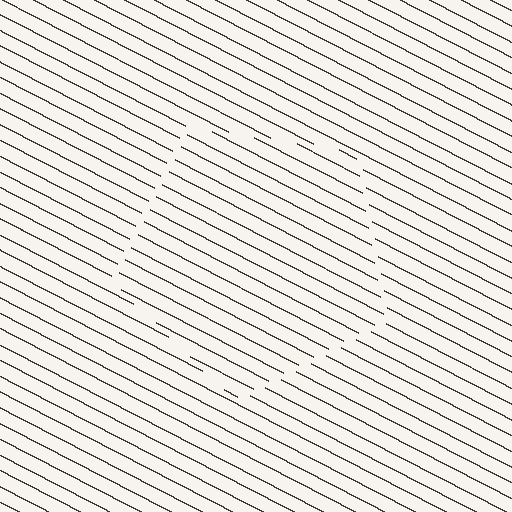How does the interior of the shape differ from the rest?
The interior of the shape contains the same grating, shifted by half a period — the contour is defined by the phase discontinuity where line-ends from the inner and outer gratings abut.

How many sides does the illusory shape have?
5 sides — the line-ends trace a pentagon.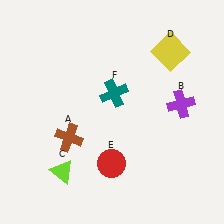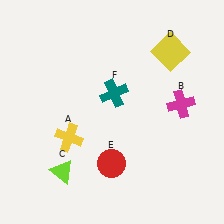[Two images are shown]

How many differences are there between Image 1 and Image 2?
There are 2 differences between the two images.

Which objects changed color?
A changed from brown to yellow. B changed from purple to magenta.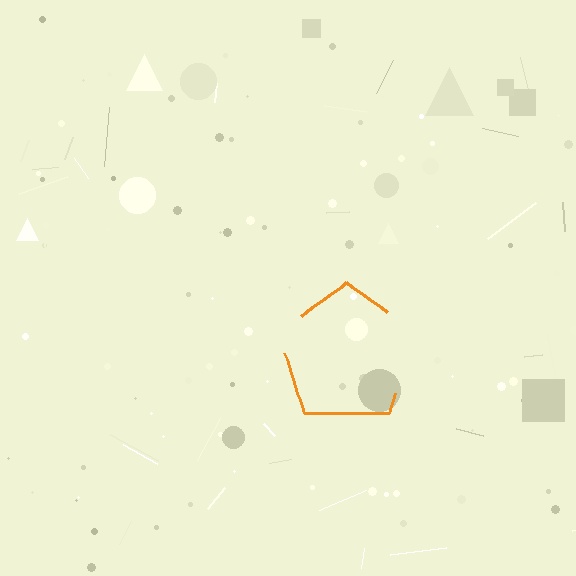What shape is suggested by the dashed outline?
The dashed outline suggests a pentagon.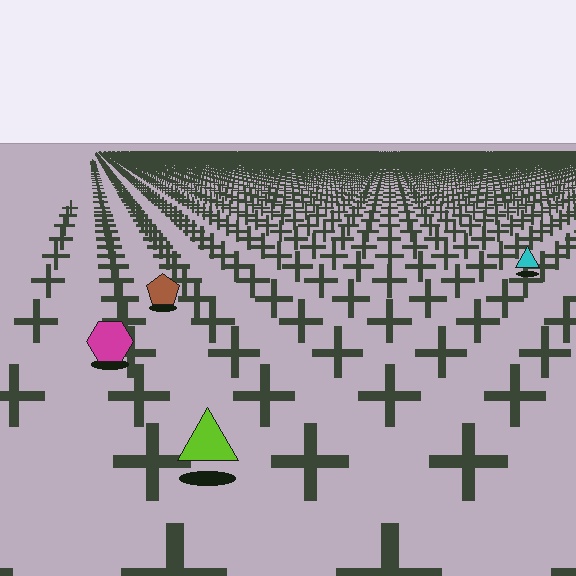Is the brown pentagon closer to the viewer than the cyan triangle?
Yes. The brown pentagon is closer — you can tell from the texture gradient: the ground texture is coarser near it.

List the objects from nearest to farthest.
From nearest to farthest: the lime triangle, the magenta hexagon, the brown pentagon, the cyan triangle.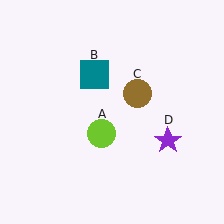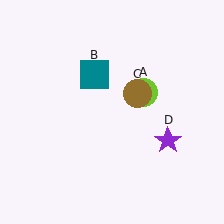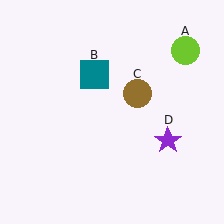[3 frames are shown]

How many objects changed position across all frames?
1 object changed position: lime circle (object A).